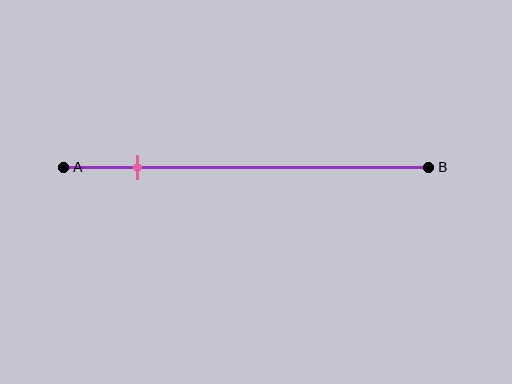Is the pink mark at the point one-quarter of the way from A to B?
No, the mark is at about 20% from A, not at the 25% one-quarter point.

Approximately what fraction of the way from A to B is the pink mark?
The pink mark is approximately 20% of the way from A to B.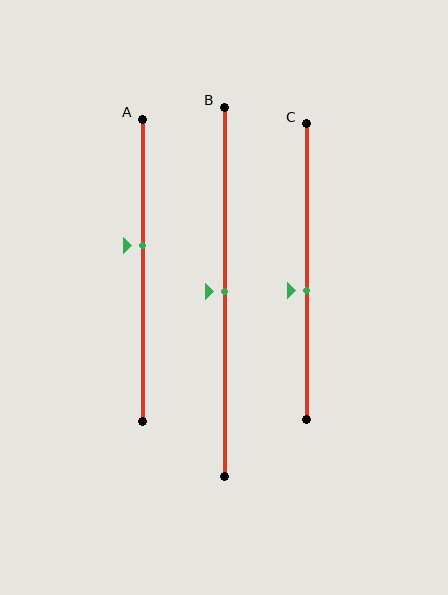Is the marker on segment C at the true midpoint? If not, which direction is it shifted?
No, the marker on segment C is shifted downward by about 6% of the segment length.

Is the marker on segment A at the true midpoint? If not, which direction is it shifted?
No, the marker on segment A is shifted upward by about 8% of the segment length.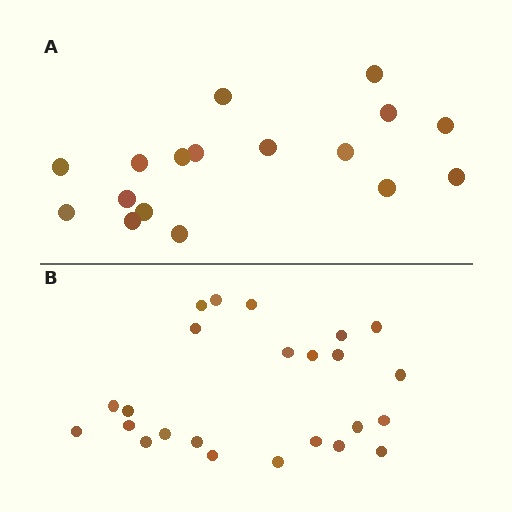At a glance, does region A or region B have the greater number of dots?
Region B (the bottom region) has more dots.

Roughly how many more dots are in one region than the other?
Region B has roughly 8 or so more dots than region A.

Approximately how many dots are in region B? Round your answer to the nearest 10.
About 20 dots. (The exact count is 24, which rounds to 20.)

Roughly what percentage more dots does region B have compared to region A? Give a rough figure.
About 40% more.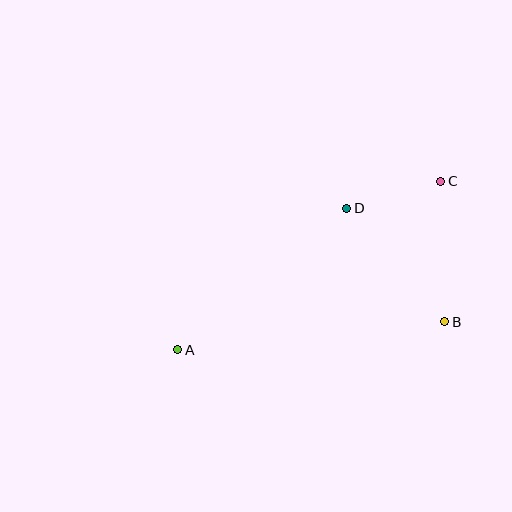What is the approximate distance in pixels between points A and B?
The distance between A and B is approximately 269 pixels.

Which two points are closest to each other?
Points C and D are closest to each other.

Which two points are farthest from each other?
Points A and C are farthest from each other.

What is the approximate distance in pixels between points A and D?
The distance between A and D is approximately 220 pixels.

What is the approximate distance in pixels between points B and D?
The distance between B and D is approximately 150 pixels.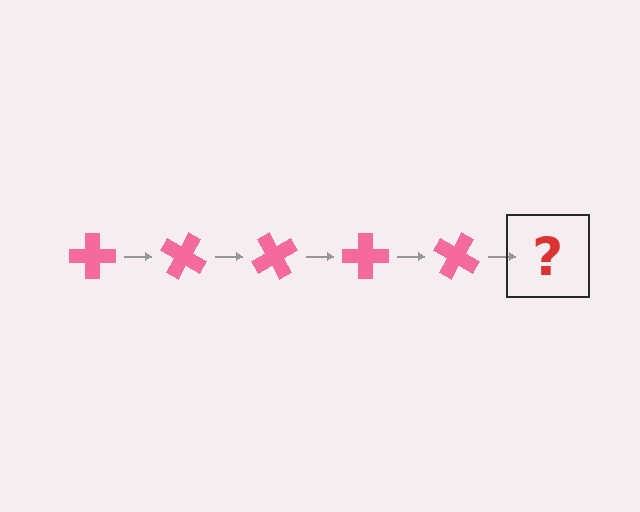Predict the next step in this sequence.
The next step is a pink cross rotated 150 degrees.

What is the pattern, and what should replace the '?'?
The pattern is that the cross rotates 30 degrees each step. The '?' should be a pink cross rotated 150 degrees.